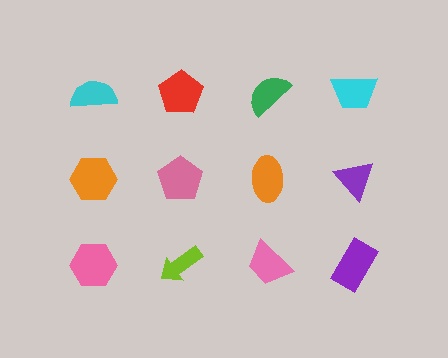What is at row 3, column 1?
A pink hexagon.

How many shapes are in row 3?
4 shapes.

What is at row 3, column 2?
A lime arrow.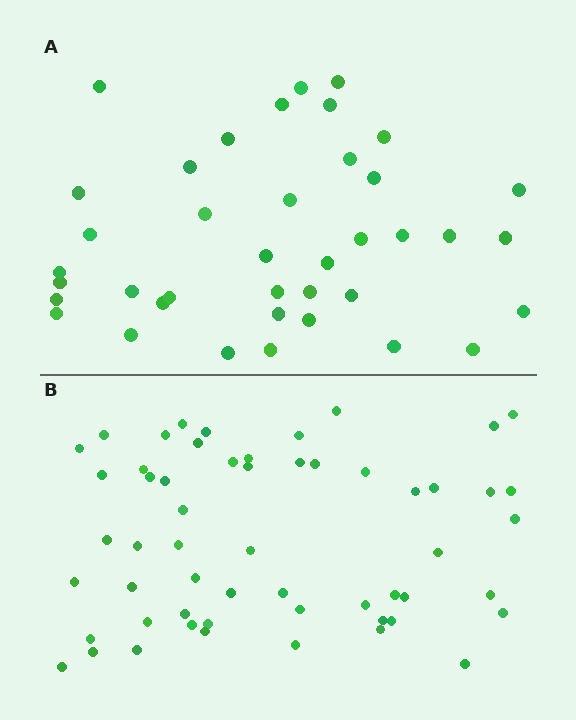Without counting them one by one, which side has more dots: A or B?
Region B (the bottom region) has more dots.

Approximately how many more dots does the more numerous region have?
Region B has approximately 15 more dots than region A.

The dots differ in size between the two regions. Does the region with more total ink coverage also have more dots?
No. Region A has more total ink coverage because its dots are larger, but region B actually contains more individual dots. Total area can be misleading — the number of items is what matters here.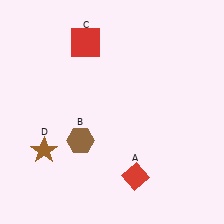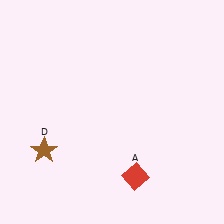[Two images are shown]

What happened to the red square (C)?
The red square (C) was removed in Image 2. It was in the top-left area of Image 1.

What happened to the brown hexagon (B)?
The brown hexagon (B) was removed in Image 2. It was in the bottom-left area of Image 1.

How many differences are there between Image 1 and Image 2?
There are 2 differences between the two images.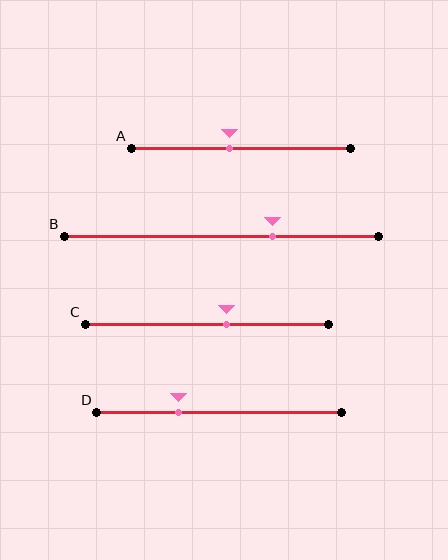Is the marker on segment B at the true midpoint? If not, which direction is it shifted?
No, the marker on segment B is shifted to the right by about 16% of the segment length.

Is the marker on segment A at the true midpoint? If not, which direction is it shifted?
No, the marker on segment A is shifted to the left by about 5% of the segment length.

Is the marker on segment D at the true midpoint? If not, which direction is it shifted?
No, the marker on segment D is shifted to the left by about 16% of the segment length.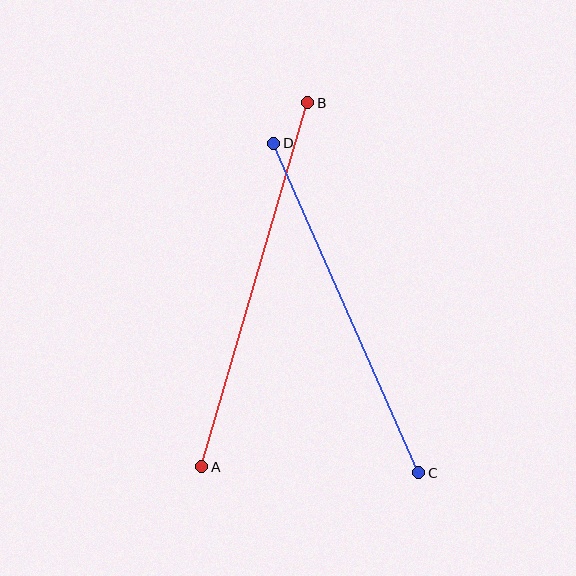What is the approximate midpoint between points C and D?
The midpoint is at approximately (346, 308) pixels.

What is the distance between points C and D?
The distance is approximately 360 pixels.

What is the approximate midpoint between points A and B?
The midpoint is at approximately (255, 285) pixels.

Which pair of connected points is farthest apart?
Points A and B are farthest apart.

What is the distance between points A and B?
The distance is approximately 379 pixels.